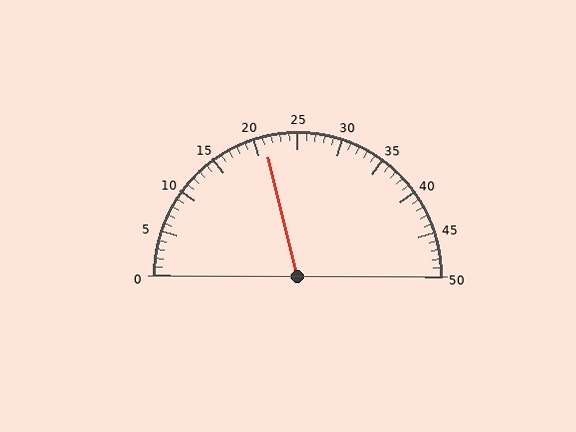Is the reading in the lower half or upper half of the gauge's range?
The reading is in the lower half of the range (0 to 50).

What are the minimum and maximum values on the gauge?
The gauge ranges from 0 to 50.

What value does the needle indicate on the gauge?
The needle indicates approximately 21.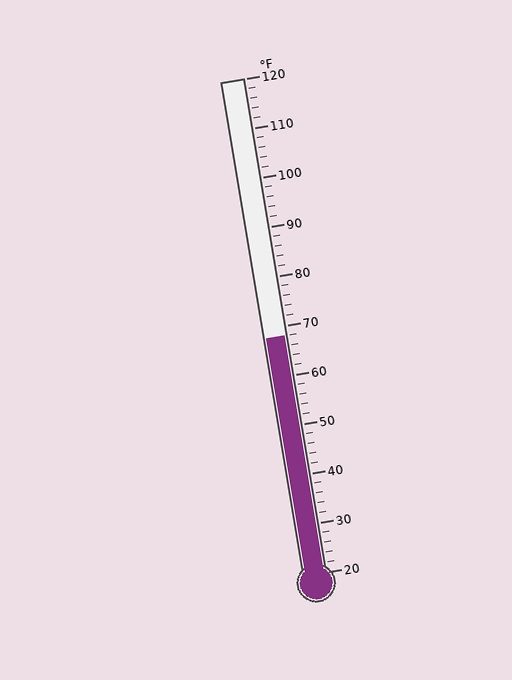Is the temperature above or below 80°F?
The temperature is below 80°F.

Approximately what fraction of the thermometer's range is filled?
The thermometer is filled to approximately 50% of its range.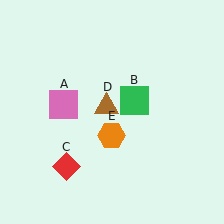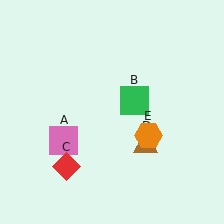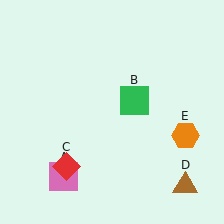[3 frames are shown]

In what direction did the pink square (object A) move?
The pink square (object A) moved down.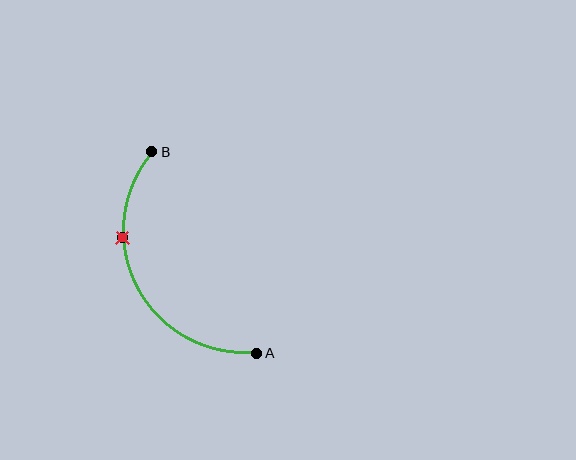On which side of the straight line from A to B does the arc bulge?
The arc bulges to the left of the straight line connecting A and B.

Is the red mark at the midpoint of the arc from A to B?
No. The red mark lies on the arc but is closer to endpoint B. The arc midpoint would be at the point on the curve equidistant along the arc from both A and B.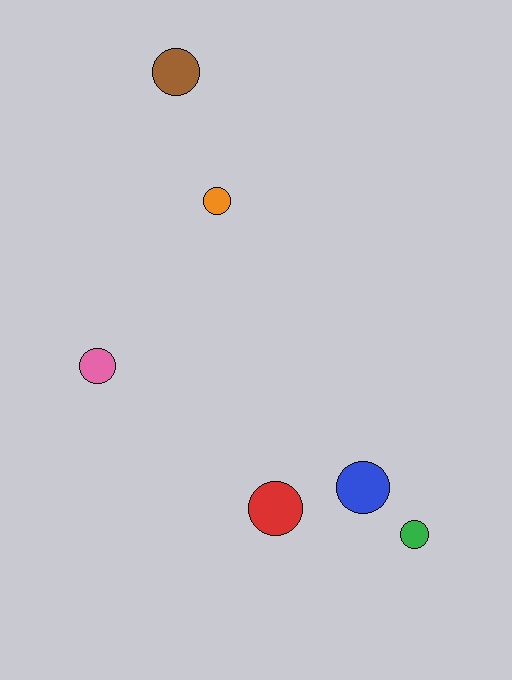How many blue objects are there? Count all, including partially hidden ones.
There is 1 blue object.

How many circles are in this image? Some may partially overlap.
There are 6 circles.